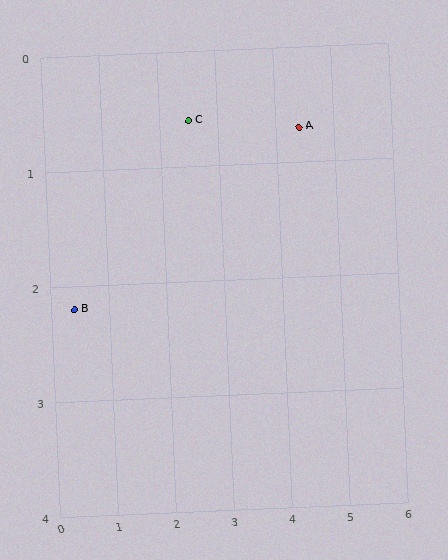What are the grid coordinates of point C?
Point C is at approximately (2.5, 0.6).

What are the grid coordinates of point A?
Point A is at approximately (4.4, 0.7).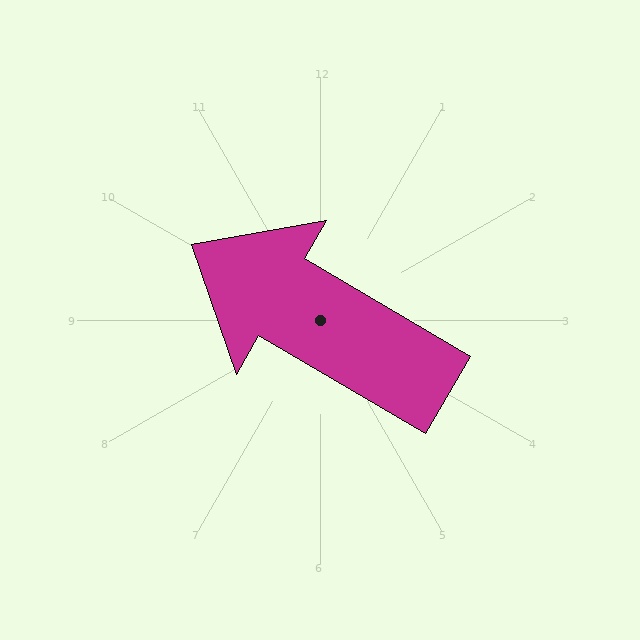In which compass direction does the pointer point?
Northwest.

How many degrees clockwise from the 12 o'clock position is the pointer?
Approximately 300 degrees.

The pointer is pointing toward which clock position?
Roughly 10 o'clock.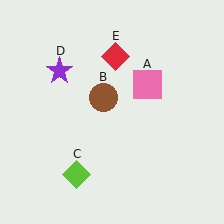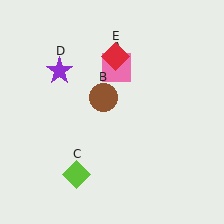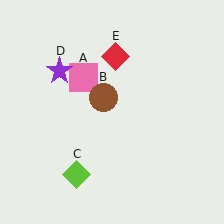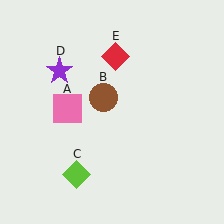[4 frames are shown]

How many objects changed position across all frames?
1 object changed position: pink square (object A).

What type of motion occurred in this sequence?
The pink square (object A) rotated counterclockwise around the center of the scene.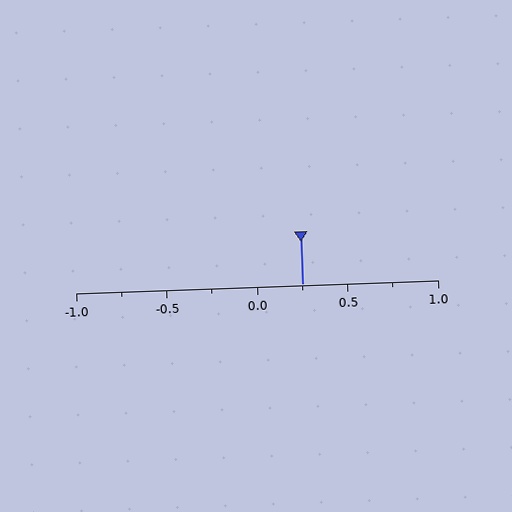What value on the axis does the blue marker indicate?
The marker indicates approximately 0.25.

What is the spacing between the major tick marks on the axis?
The major ticks are spaced 0.5 apart.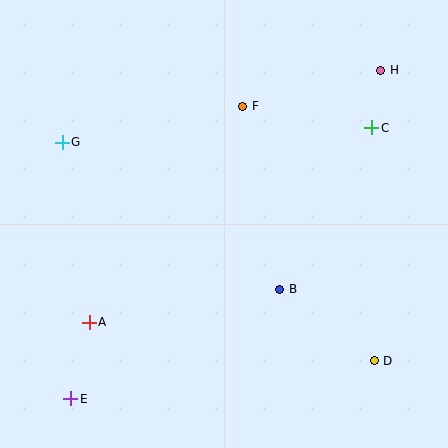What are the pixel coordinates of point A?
Point A is at (89, 322).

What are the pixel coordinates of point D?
Point D is at (374, 361).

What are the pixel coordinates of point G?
Point G is at (62, 142).